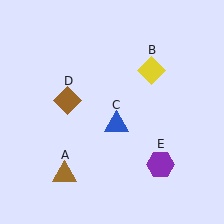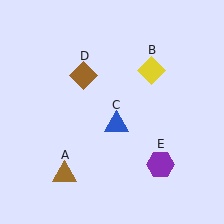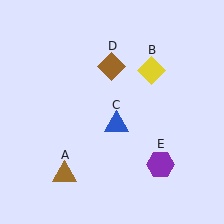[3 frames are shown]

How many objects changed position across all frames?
1 object changed position: brown diamond (object D).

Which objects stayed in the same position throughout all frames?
Brown triangle (object A) and yellow diamond (object B) and blue triangle (object C) and purple hexagon (object E) remained stationary.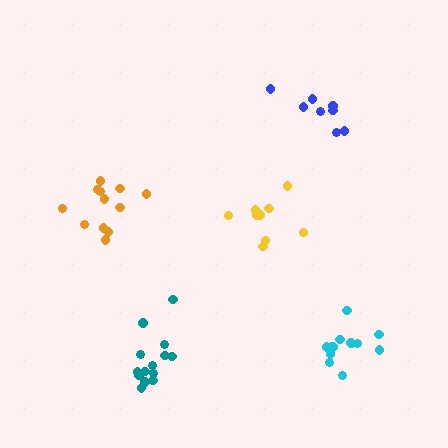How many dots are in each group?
Group 1: 14 dots, Group 2: 9 dots, Group 3: 8 dots, Group 4: 12 dots, Group 5: 12 dots (55 total).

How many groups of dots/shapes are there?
There are 5 groups.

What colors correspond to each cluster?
The clusters are colored: teal, yellow, blue, orange, cyan.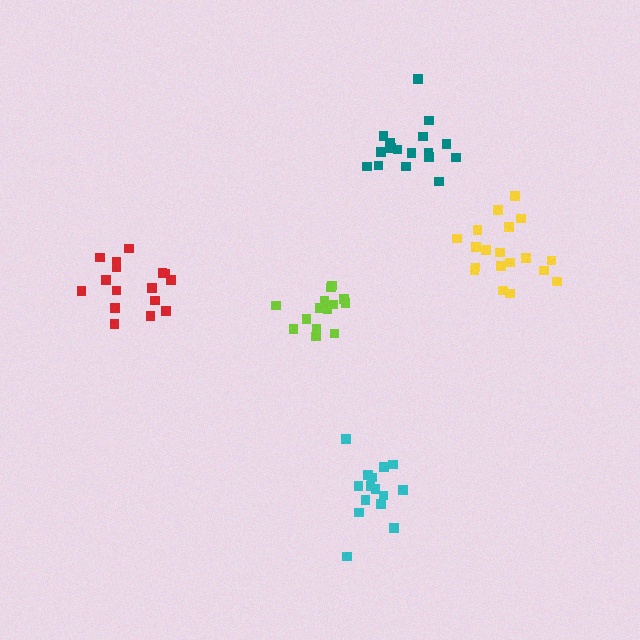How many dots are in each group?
Group 1: 19 dots, Group 2: 15 dots, Group 3: 14 dots, Group 4: 16 dots, Group 5: 17 dots (81 total).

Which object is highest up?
The teal cluster is topmost.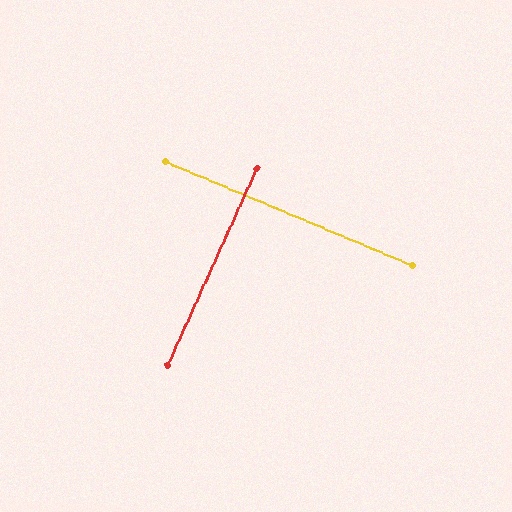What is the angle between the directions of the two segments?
Approximately 88 degrees.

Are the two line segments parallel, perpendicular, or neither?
Perpendicular — they meet at approximately 88°.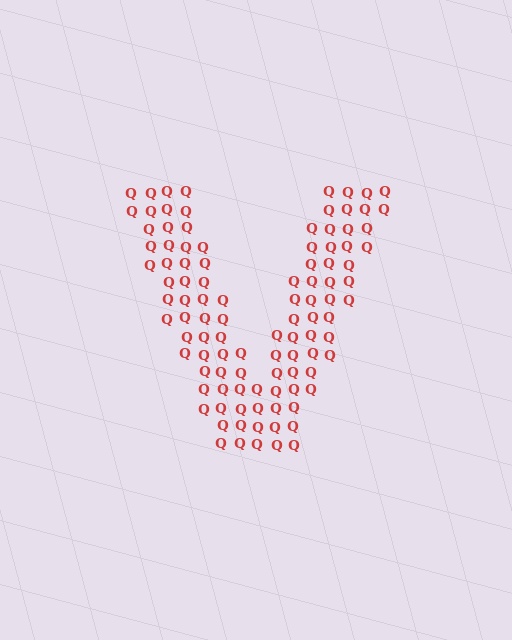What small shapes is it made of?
It is made of small letter Q's.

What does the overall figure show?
The overall figure shows the letter V.